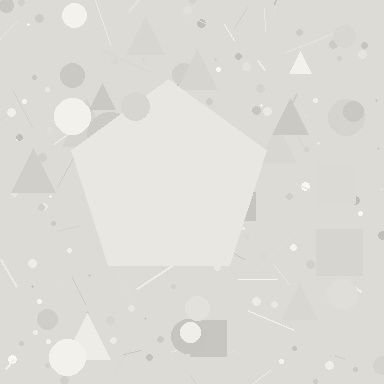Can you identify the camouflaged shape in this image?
The camouflaged shape is a pentagon.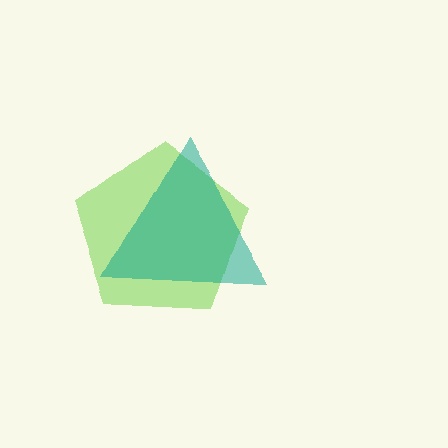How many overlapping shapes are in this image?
There are 2 overlapping shapes in the image.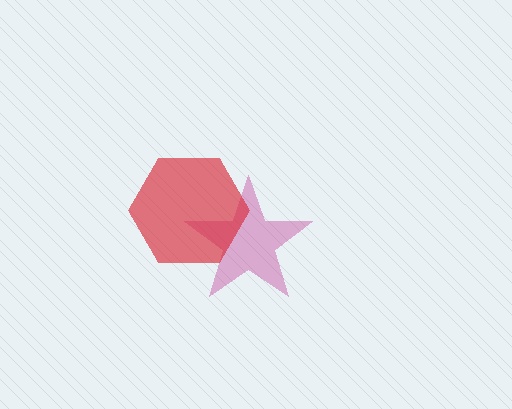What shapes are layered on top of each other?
The layered shapes are: a magenta star, a red hexagon.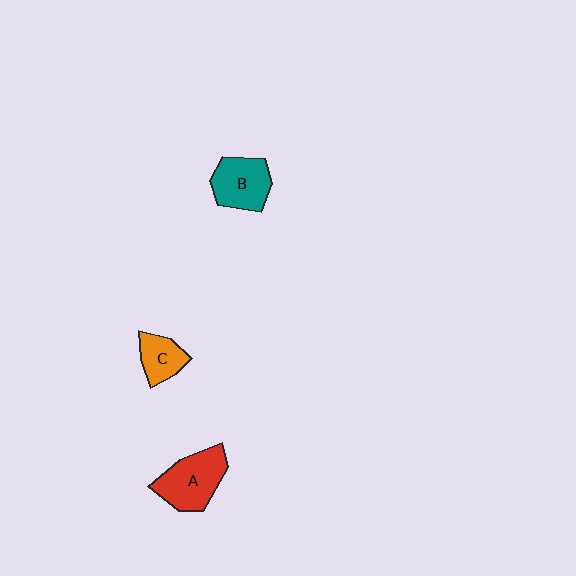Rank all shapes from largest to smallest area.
From largest to smallest: A (red), B (teal), C (orange).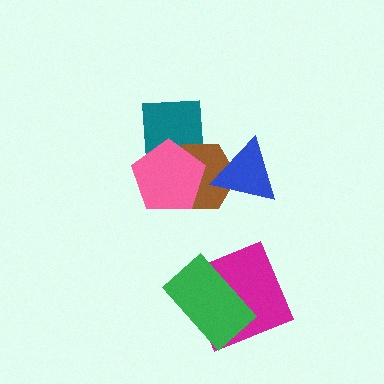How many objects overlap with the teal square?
2 objects overlap with the teal square.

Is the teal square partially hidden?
Yes, it is partially covered by another shape.